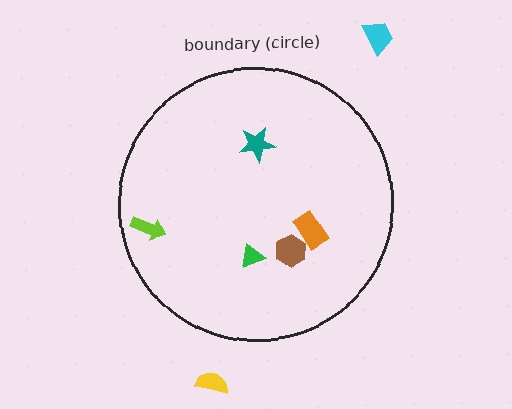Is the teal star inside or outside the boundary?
Inside.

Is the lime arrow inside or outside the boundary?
Inside.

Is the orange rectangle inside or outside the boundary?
Inside.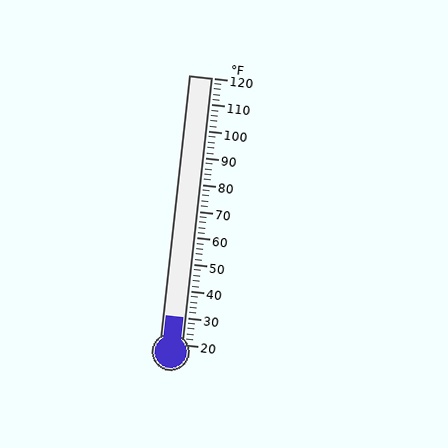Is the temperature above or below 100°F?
The temperature is below 100°F.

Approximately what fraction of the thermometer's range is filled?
The thermometer is filled to approximately 10% of its range.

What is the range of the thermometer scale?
The thermometer scale ranges from 20°F to 120°F.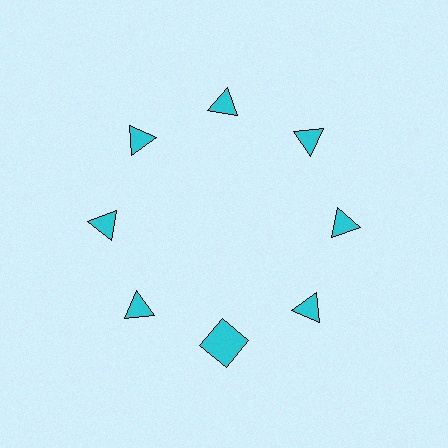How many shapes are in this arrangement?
There are 8 shapes arranged in a ring pattern.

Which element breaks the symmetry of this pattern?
The cyan square at roughly the 6 o'clock position breaks the symmetry. All other shapes are cyan triangles.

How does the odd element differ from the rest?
It has a different shape: square instead of triangle.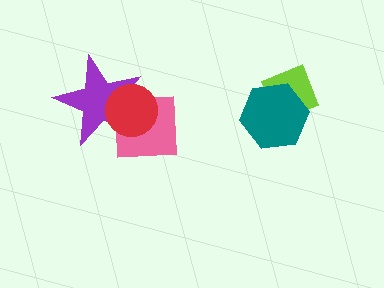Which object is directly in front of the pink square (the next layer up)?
The purple star is directly in front of the pink square.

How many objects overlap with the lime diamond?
1 object overlaps with the lime diamond.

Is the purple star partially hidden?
Yes, it is partially covered by another shape.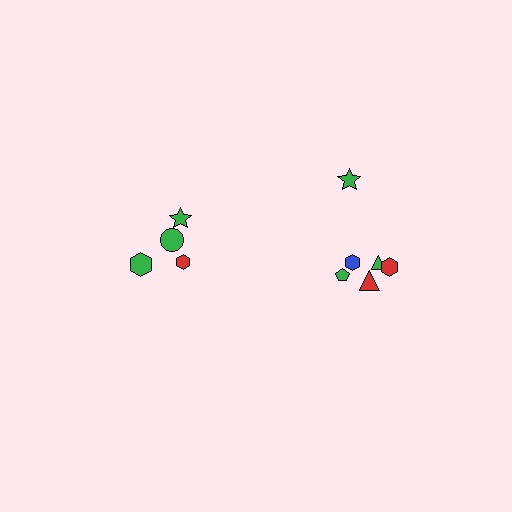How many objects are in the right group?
There are 6 objects.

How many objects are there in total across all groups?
There are 10 objects.